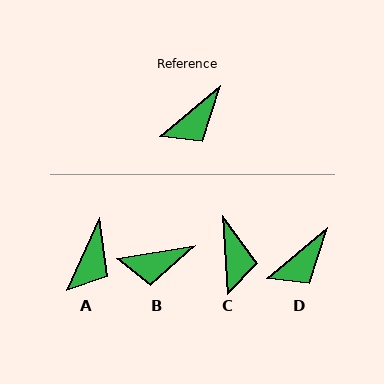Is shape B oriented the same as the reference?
No, it is off by about 30 degrees.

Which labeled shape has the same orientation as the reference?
D.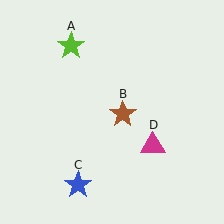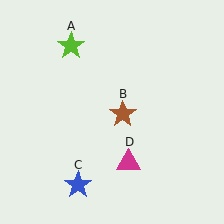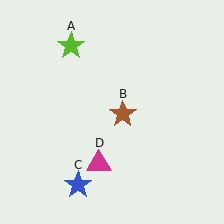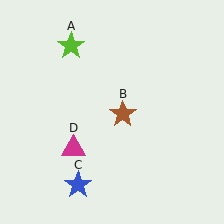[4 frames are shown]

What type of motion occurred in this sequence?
The magenta triangle (object D) rotated clockwise around the center of the scene.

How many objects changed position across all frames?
1 object changed position: magenta triangle (object D).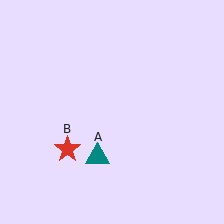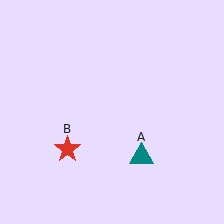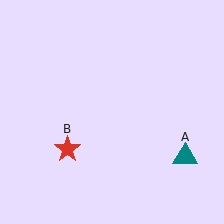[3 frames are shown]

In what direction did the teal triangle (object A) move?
The teal triangle (object A) moved right.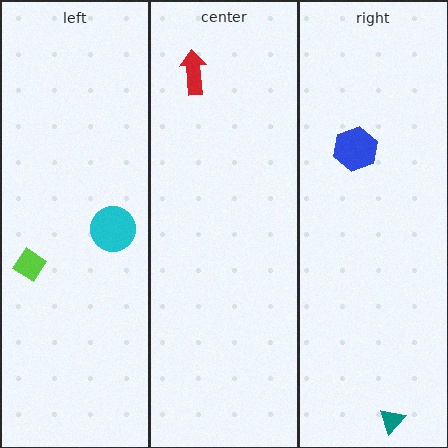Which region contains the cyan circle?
The left region.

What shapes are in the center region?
The red arrow.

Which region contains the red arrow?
The center region.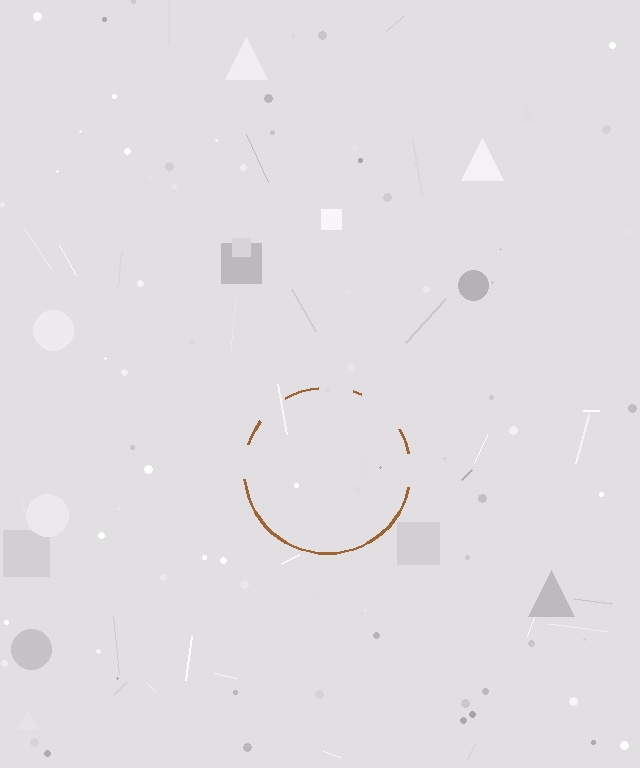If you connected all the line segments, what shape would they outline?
They would outline a circle.